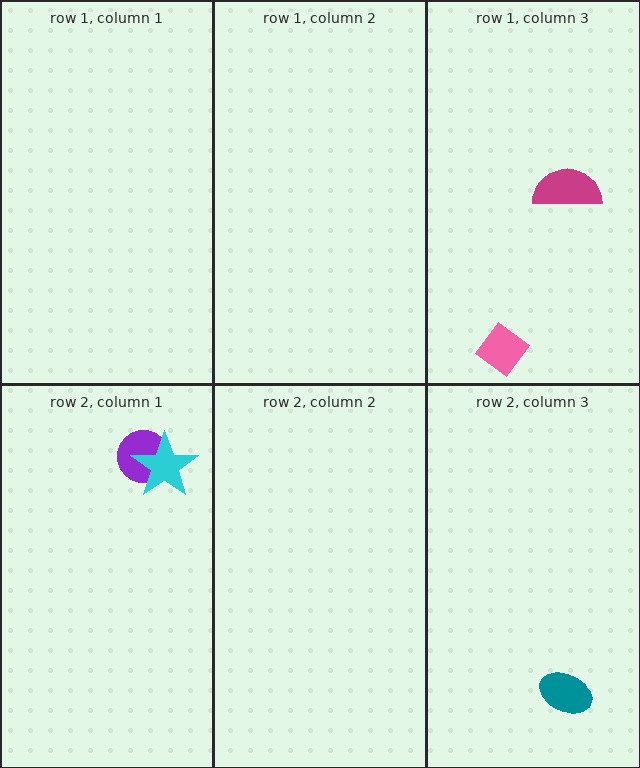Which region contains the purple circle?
The row 2, column 1 region.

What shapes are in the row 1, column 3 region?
The magenta semicircle, the pink diamond.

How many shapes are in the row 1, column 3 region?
2.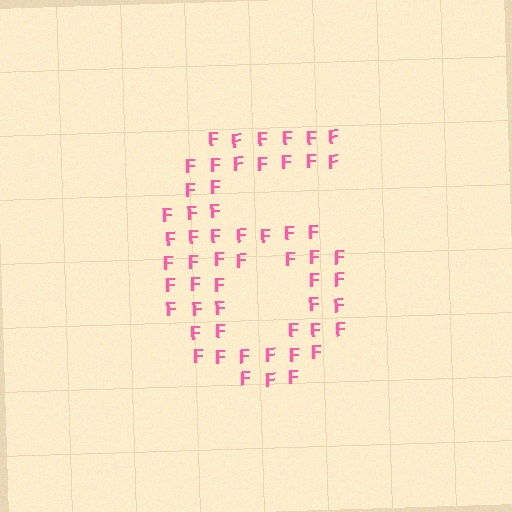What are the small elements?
The small elements are letter F's.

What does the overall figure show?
The overall figure shows the digit 6.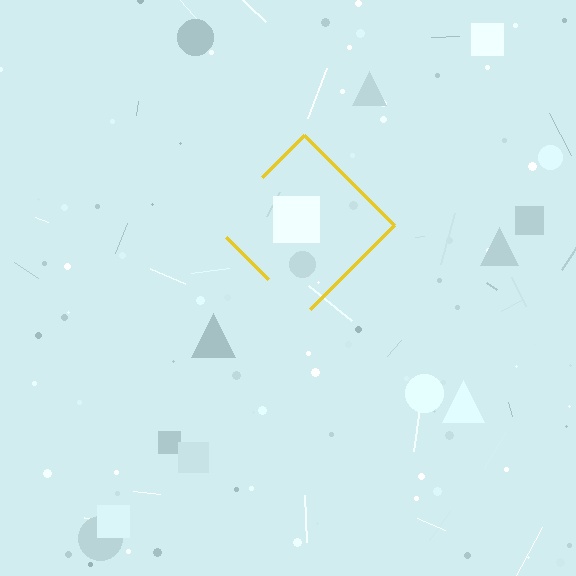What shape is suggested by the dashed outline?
The dashed outline suggests a diamond.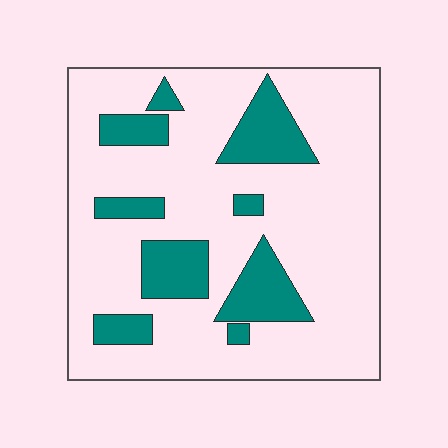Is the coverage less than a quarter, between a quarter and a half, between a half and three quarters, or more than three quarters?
Less than a quarter.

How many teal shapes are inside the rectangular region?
9.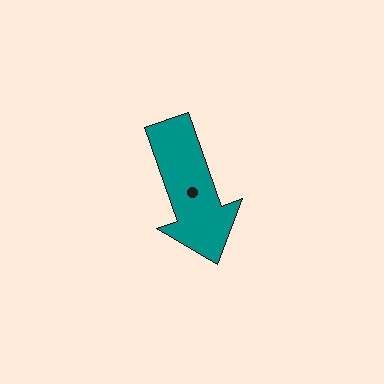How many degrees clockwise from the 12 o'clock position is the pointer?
Approximately 161 degrees.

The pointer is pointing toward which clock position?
Roughly 5 o'clock.